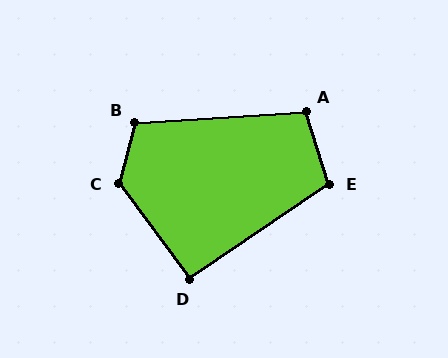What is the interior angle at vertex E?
Approximately 106 degrees (obtuse).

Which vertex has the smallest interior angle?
D, at approximately 93 degrees.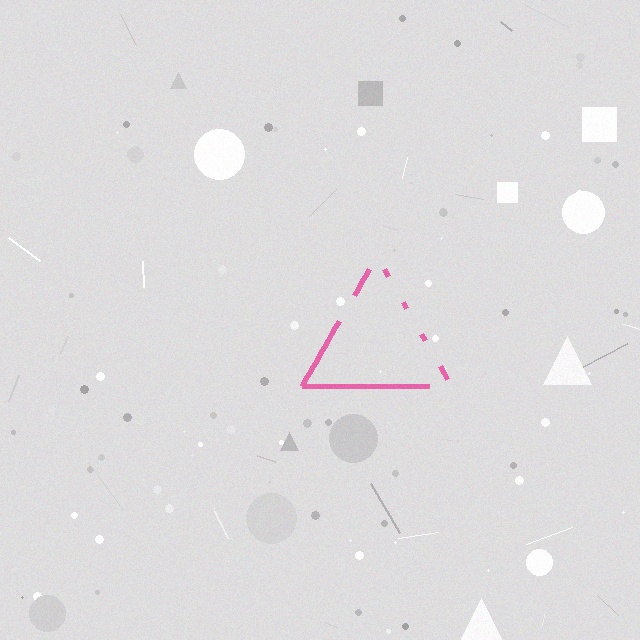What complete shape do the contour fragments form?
The contour fragments form a triangle.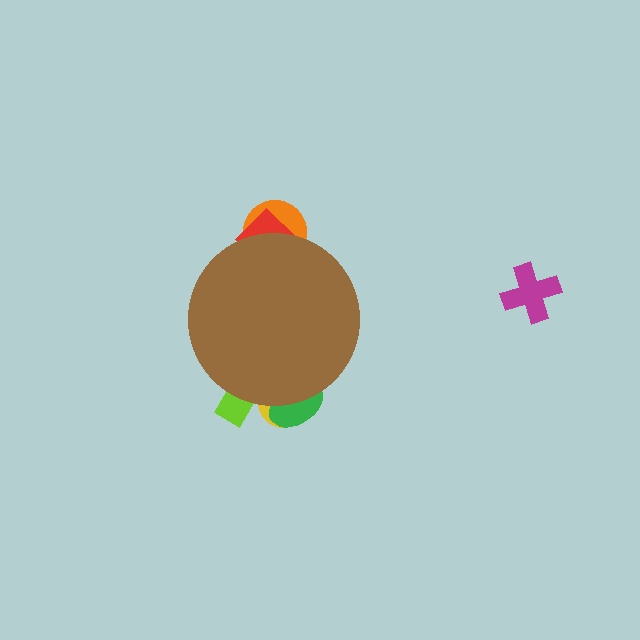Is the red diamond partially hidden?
Yes, the red diamond is partially hidden behind the brown circle.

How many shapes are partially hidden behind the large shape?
5 shapes are partially hidden.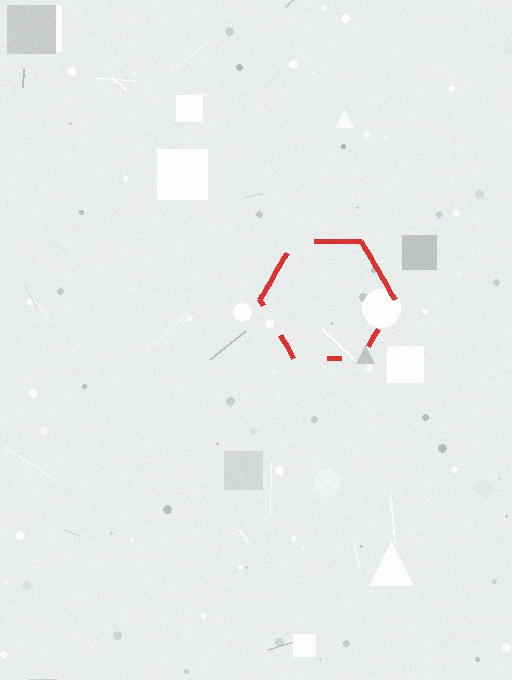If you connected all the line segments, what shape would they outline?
They would outline a hexagon.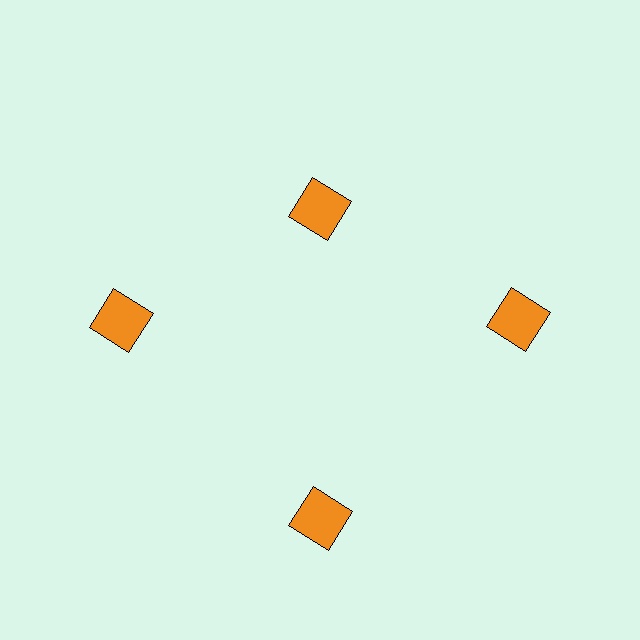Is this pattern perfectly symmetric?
No. The 4 orange squares are arranged in a ring, but one element near the 12 o'clock position is pulled inward toward the center, breaking the 4-fold rotational symmetry.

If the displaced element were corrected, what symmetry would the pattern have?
It would have 4-fold rotational symmetry — the pattern would map onto itself every 90 degrees.